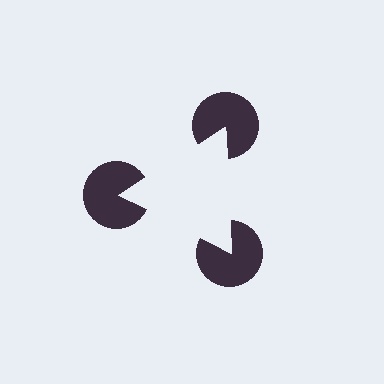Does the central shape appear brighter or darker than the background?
It typically appears slightly brighter than the background, even though no actual brightness change is drawn.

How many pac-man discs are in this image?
There are 3 — one at each vertex of the illusory triangle.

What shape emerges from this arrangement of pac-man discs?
An illusory triangle — its edges are inferred from the aligned wedge cuts in the pac-man discs, not physically drawn.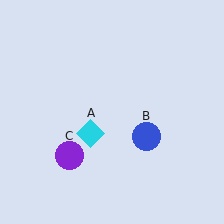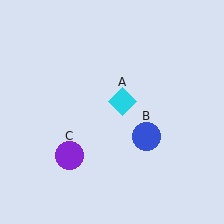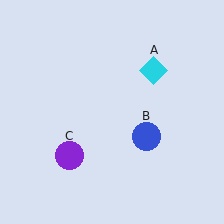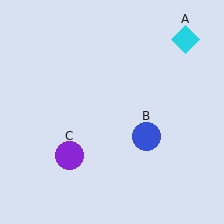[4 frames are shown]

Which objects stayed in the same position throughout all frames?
Blue circle (object B) and purple circle (object C) remained stationary.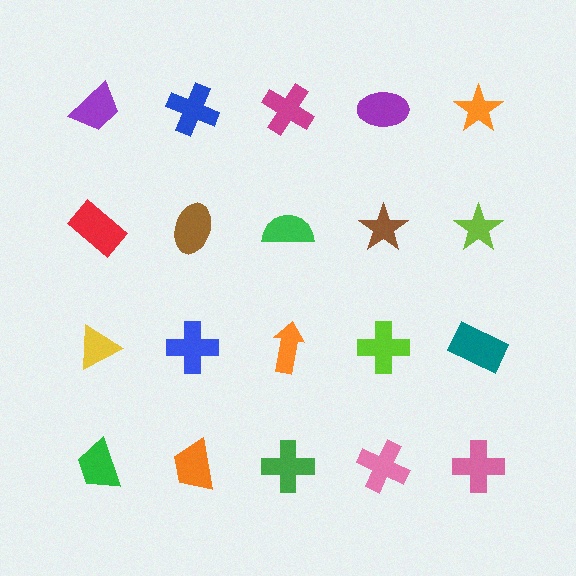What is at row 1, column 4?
A purple ellipse.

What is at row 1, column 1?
A purple trapezoid.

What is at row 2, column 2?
A brown ellipse.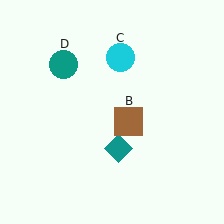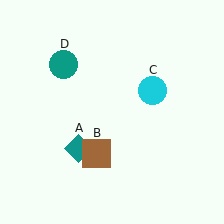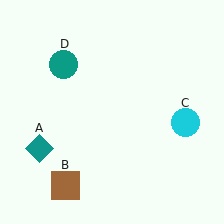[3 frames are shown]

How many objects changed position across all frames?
3 objects changed position: teal diamond (object A), brown square (object B), cyan circle (object C).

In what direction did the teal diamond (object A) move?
The teal diamond (object A) moved left.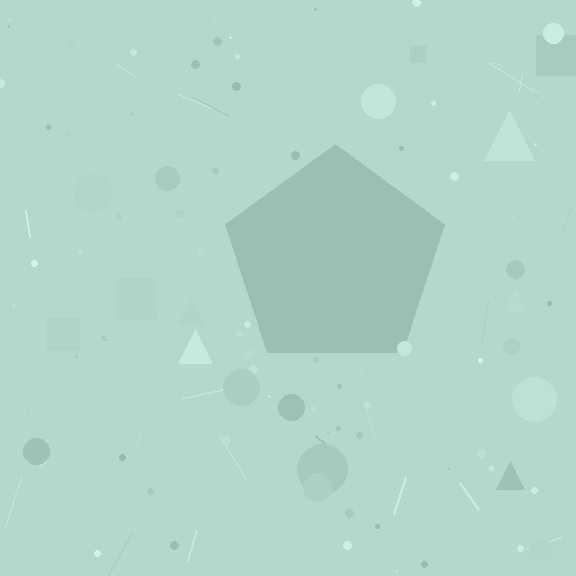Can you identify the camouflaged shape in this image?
The camouflaged shape is a pentagon.